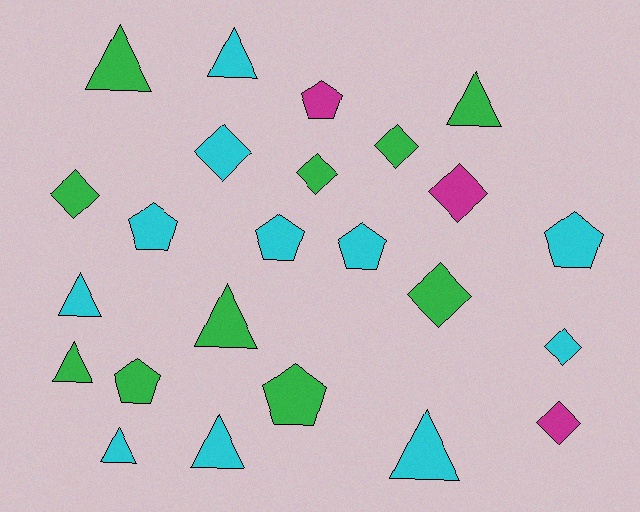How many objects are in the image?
There are 24 objects.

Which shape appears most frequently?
Triangle, with 9 objects.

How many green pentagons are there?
There are 2 green pentagons.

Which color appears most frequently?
Cyan, with 11 objects.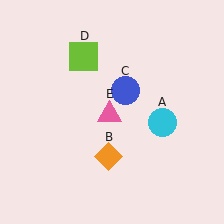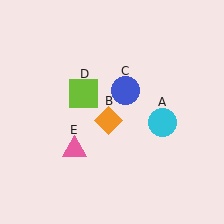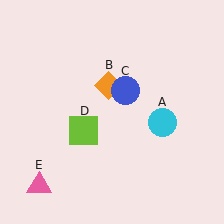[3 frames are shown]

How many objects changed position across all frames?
3 objects changed position: orange diamond (object B), lime square (object D), pink triangle (object E).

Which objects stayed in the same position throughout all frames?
Cyan circle (object A) and blue circle (object C) remained stationary.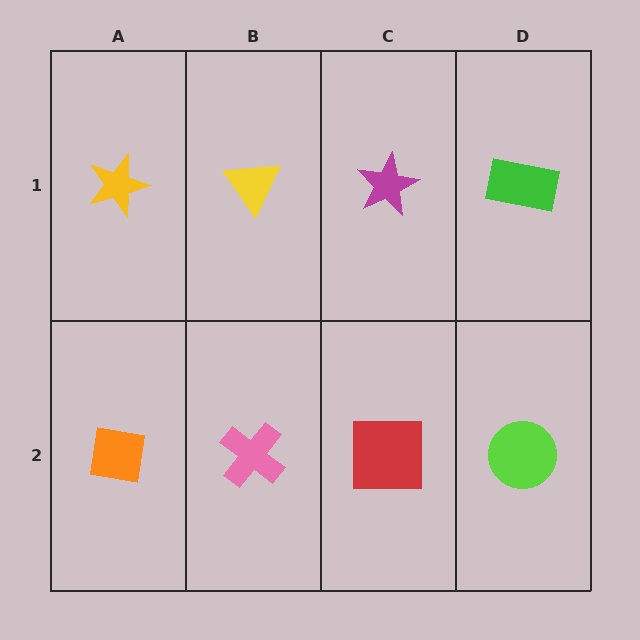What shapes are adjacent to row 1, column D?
A lime circle (row 2, column D), a magenta star (row 1, column C).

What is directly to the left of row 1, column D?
A magenta star.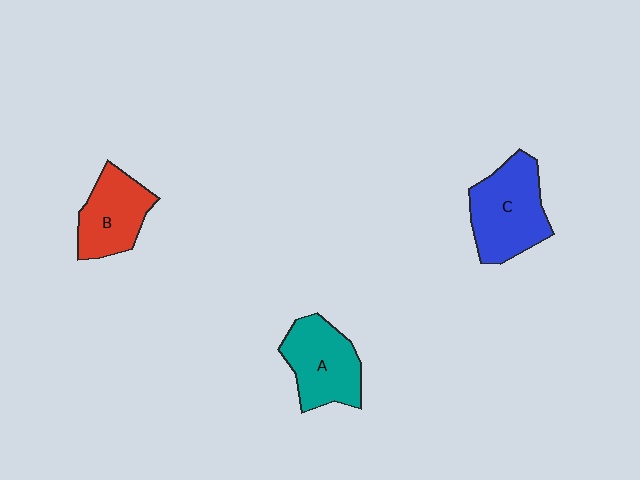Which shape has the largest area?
Shape C (blue).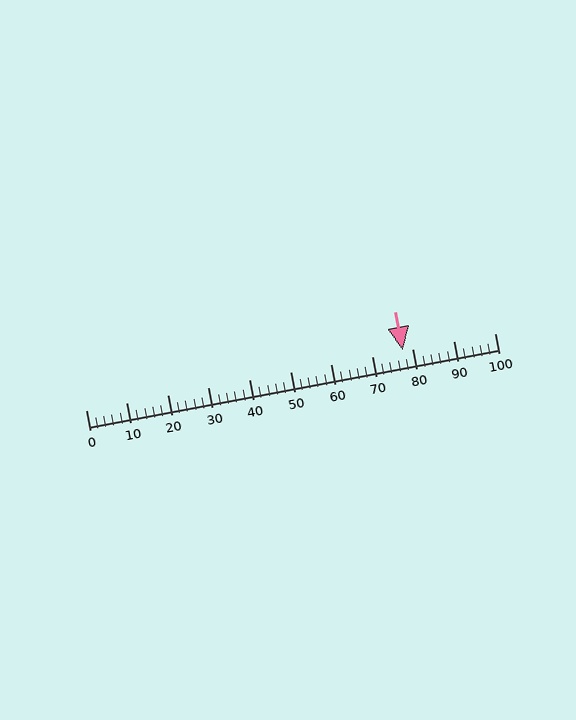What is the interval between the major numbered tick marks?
The major tick marks are spaced 10 units apart.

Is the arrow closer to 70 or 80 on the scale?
The arrow is closer to 80.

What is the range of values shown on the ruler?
The ruler shows values from 0 to 100.